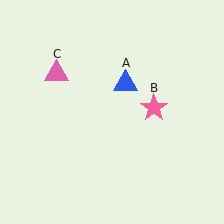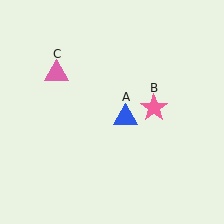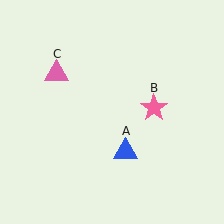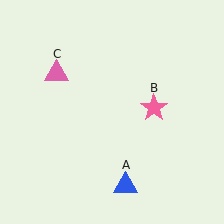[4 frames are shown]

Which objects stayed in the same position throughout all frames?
Pink star (object B) and pink triangle (object C) remained stationary.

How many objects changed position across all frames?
1 object changed position: blue triangle (object A).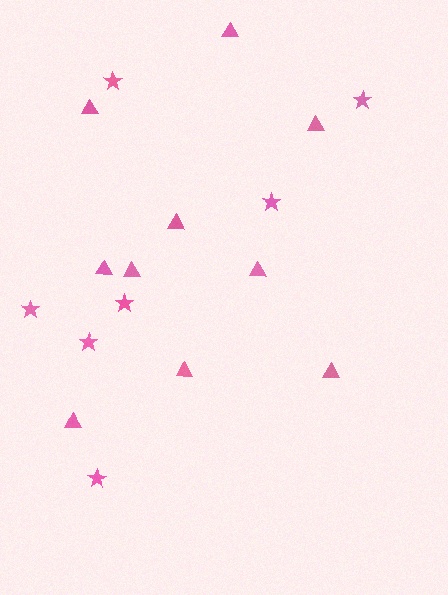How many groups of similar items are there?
There are 2 groups: one group of triangles (10) and one group of stars (7).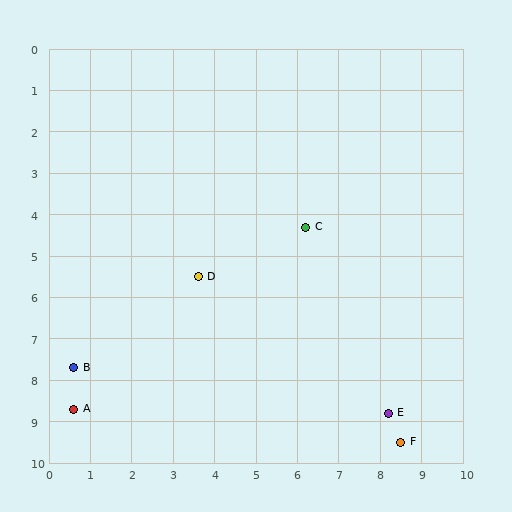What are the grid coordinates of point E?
Point E is at approximately (8.2, 8.8).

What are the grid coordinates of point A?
Point A is at approximately (0.6, 8.7).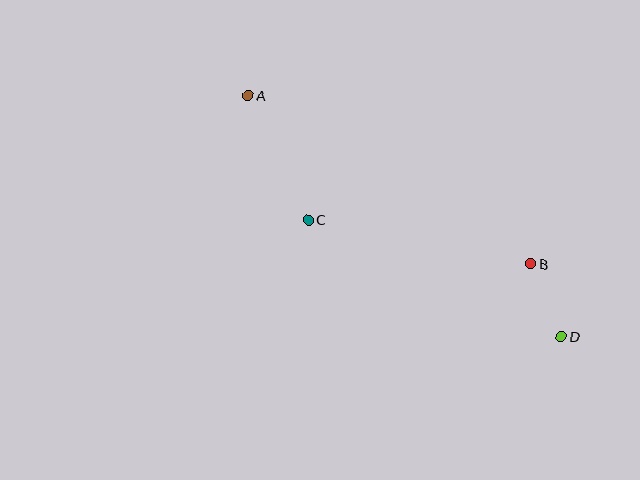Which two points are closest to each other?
Points B and D are closest to each other.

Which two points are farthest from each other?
Points A and D are farthest from each other.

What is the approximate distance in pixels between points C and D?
The distance between C and D is approximately 279 pixels.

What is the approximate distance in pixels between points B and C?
The distance between B and C is approximately 228 pixels.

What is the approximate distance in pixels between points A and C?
The distance between A and C is approximately 138 pixels.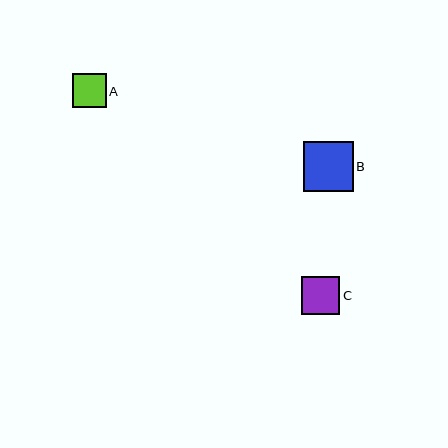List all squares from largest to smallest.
From largest to smallest: B, C, A.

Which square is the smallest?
Square A is the smallest with a size of approximately 34 pixels.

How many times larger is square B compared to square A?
Square B is approximately 1.5 times the size of square A.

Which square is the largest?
Square B is the largest with a size of approximately 50 pixels.